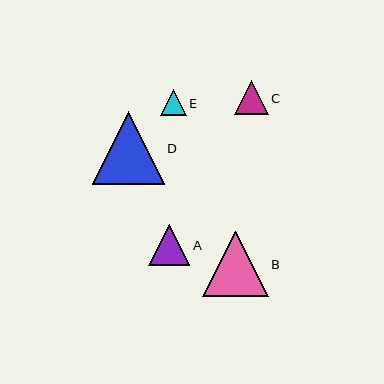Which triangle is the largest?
Triangle D is the largest with a size of approximately 72 pixels.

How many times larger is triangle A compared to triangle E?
Triangle A is approximately 1.6 times the size of triangle E.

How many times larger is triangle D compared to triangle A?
Triangle D is approximately 1.8 times the size of triangle A.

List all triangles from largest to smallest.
From largest to smallest: D, B, A, C, E.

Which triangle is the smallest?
Triangle E is the smallest with a size of approximately 26 pixels.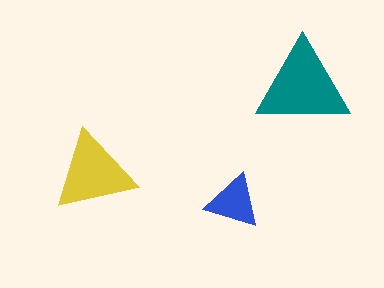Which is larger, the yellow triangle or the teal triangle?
The teal one.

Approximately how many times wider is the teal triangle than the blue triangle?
About 1.5 times wider.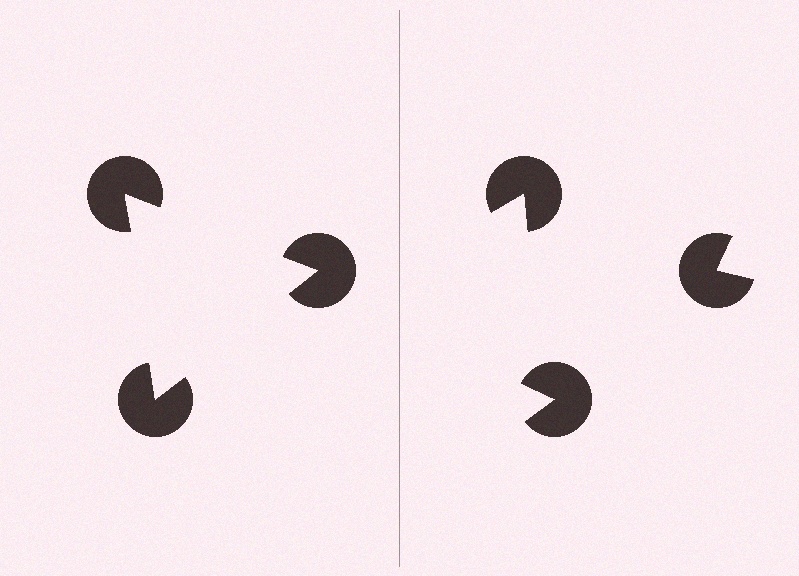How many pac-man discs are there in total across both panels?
6 — 3 on each side.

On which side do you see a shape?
An illusory triangle appears on the left side. On the right side the wedge cuts are rotated, so no coherent shape forms.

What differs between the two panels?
The pac-man discs are positioned identically on both sides; only the wedge orientations differ. On the left they align to a triangle; on the right they are misaligned.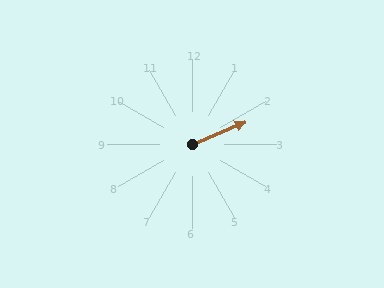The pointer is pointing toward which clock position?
Roughly 2 o'clock.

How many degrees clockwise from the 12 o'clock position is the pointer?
Approximately 67 degrees.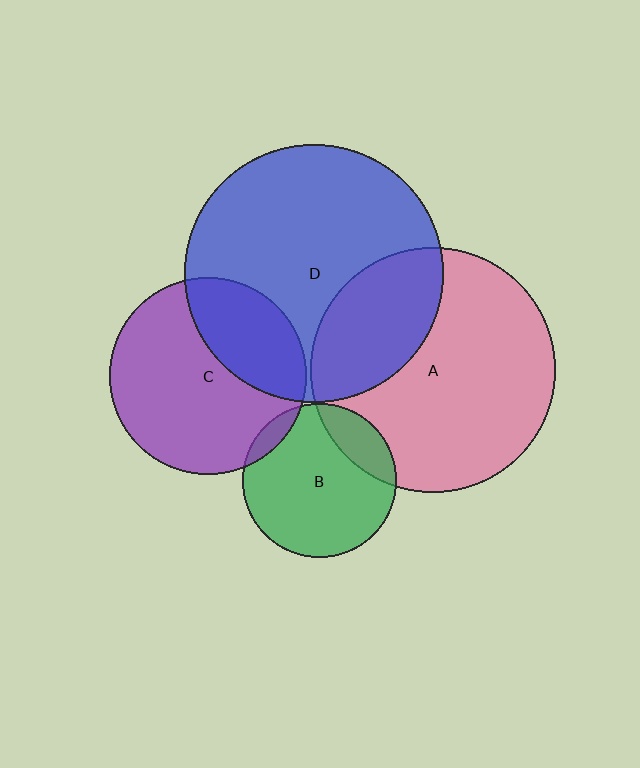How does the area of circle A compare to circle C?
Approximately 1.5 times.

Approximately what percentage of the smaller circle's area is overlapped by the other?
Approximately 5%.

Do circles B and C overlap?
Yes.